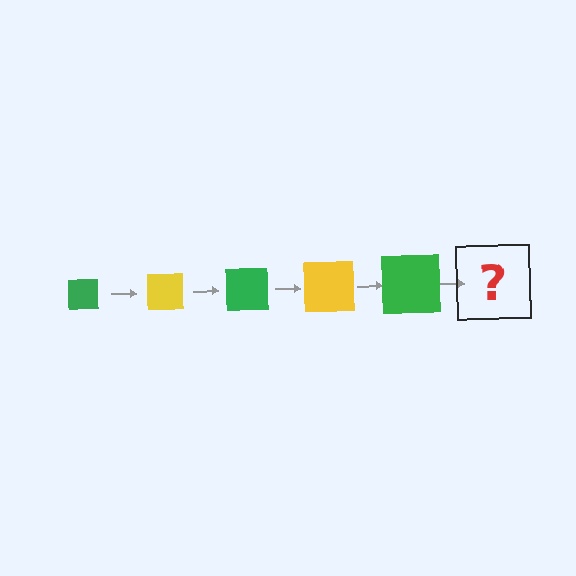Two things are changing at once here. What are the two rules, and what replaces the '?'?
The two rules are that the square grows larger each step and the color cycles through green and yellow. The '?' should be a yellow square, larger than the previous one.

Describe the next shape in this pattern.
It should be a yellow square, larger than the previous one.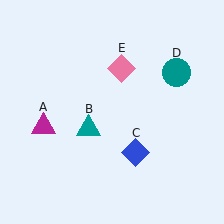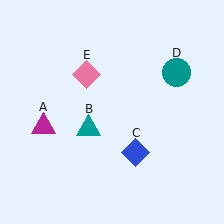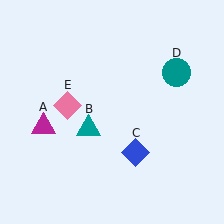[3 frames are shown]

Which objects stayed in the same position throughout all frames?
Magenta triangle (object A) and teal triangle (object B) and blue diamond (object C) and teal circle (object D) remained stationary.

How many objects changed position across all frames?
1 object changed position: pink diamond (object E).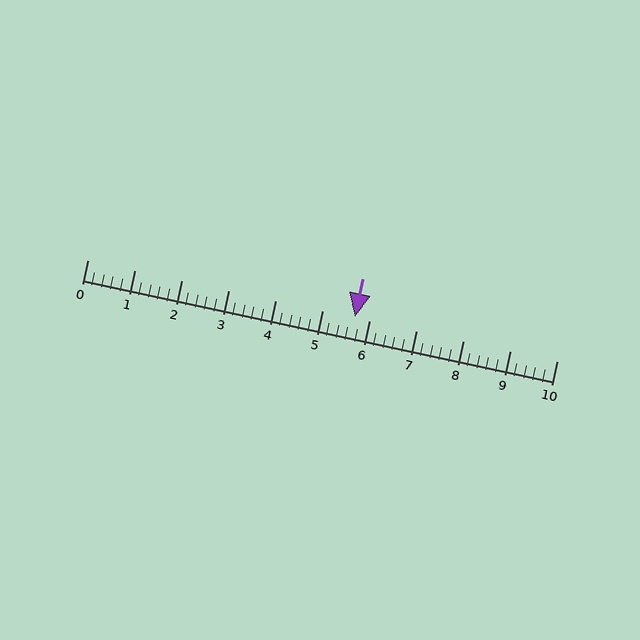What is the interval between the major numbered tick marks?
The major tick marks are spaced 1 units apart.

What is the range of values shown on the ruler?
The ruler shows values from 0 to 10.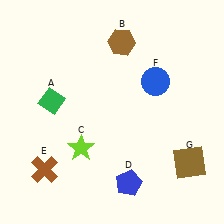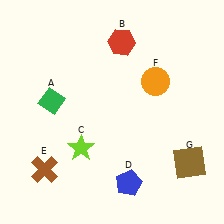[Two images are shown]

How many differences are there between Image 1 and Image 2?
There are 2 differences between the two images.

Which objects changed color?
B changed from brown to red. F changed from blue to orange.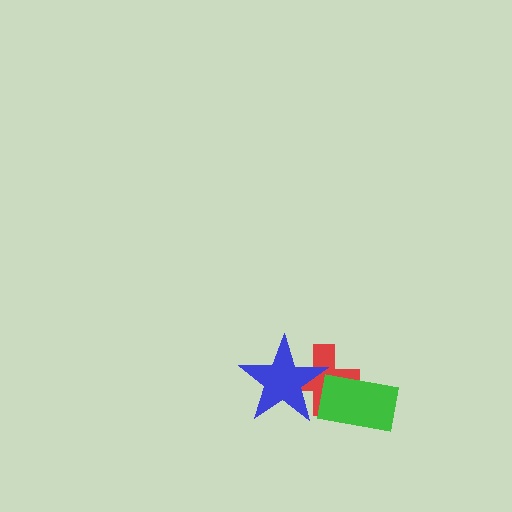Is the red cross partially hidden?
Yes, it is partially covered by another shape.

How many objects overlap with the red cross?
2 objects overlap with the red cross.